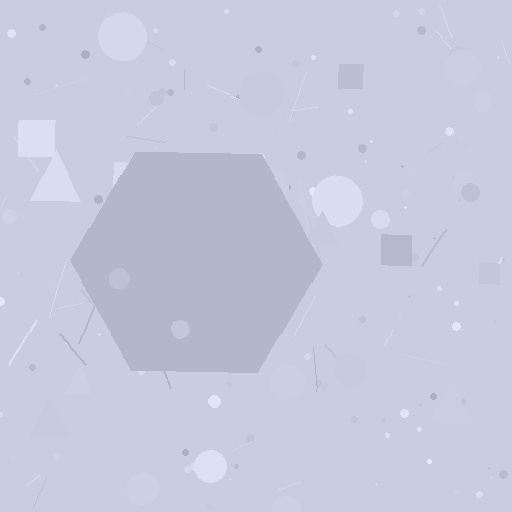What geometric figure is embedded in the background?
A hexagon is embedded in the background.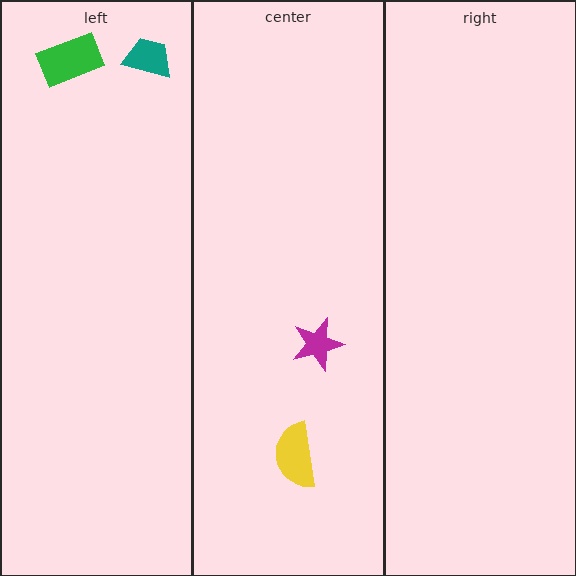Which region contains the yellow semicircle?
The center region.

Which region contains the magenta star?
The center region.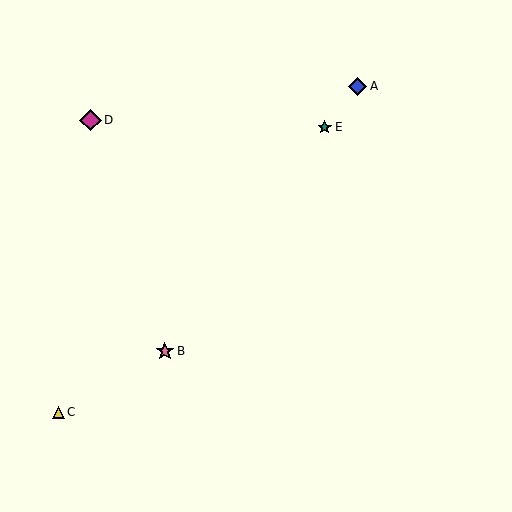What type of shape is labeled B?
Shape B is a pink star.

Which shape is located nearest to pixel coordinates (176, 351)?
The pink star (labeled B) at (165, 351) is nearest to that location.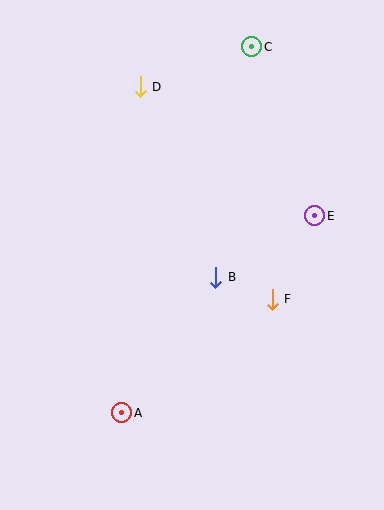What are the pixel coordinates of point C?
Point C is at (252, 47).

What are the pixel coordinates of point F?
Point F is at (272, 299).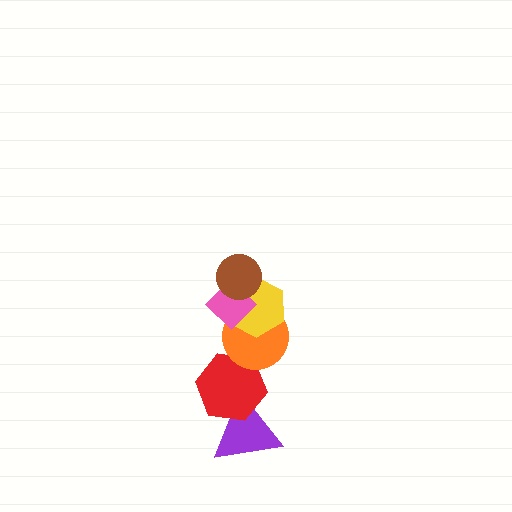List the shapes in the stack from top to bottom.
From top to bottom: the brown circle, the pink diamond, the yellow hexagon, the orange circle, the red hexagon, the purple triangle.